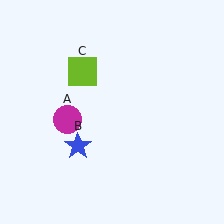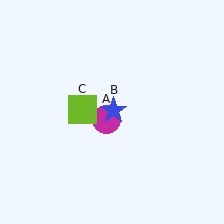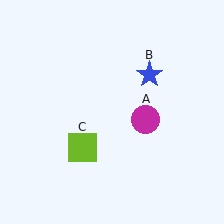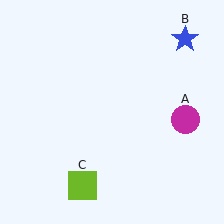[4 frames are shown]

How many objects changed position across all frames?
3 objects changed position: magenta circle (object A), blue star (object B), lime square (object C).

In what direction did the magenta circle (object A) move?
The magenta circle (object A) moved right.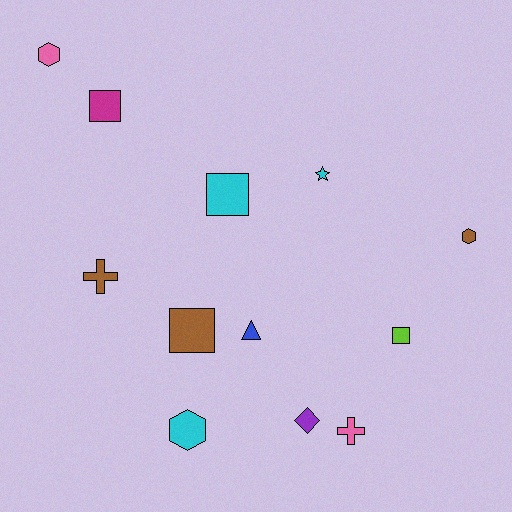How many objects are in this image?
There are 12 objects.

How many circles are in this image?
There are no circles.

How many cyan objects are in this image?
There are 3 cyan objects.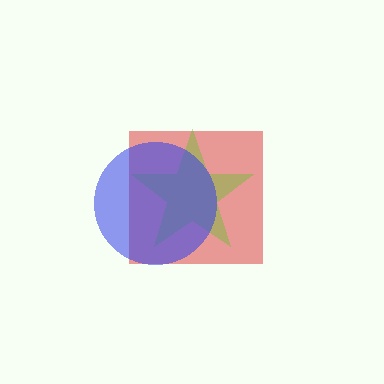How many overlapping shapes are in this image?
There are 3 overlapping shapes in the image.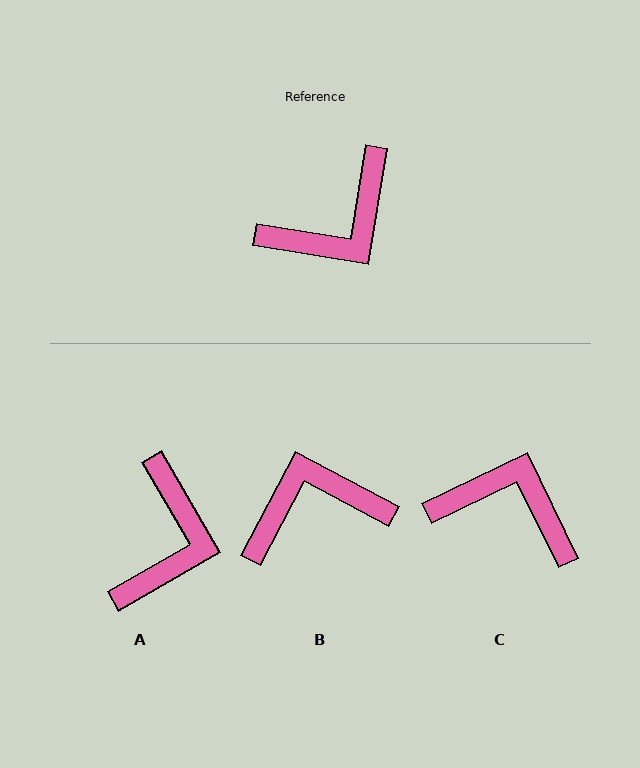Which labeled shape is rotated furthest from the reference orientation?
B, about 161 degrees away.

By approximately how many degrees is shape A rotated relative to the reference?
Approximately 39 degrees counter-clockwise.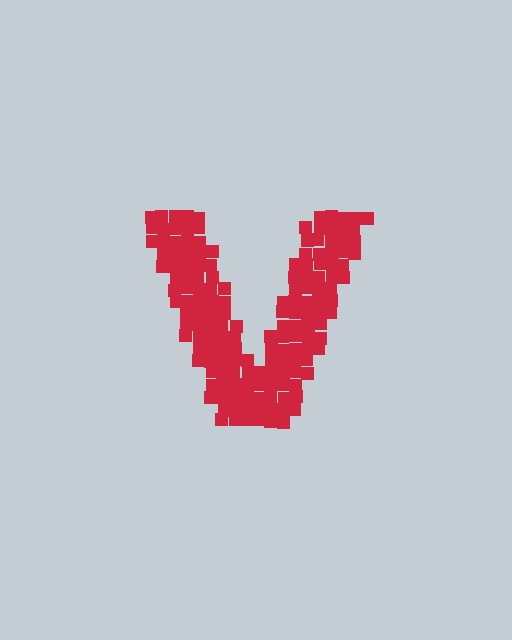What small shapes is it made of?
It is made of small squares.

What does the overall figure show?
The overall figure shows the letter V.